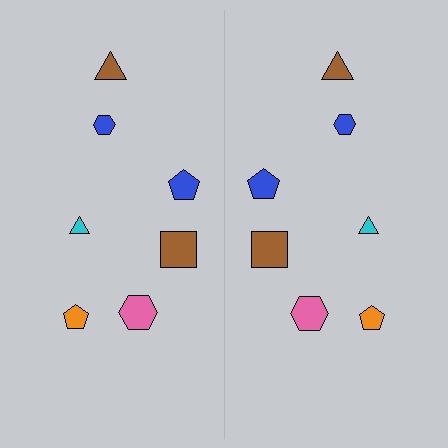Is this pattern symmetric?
Yes, this pattern has bilateral (reflection) symmetry.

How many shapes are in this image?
There are 14 shapes in this image.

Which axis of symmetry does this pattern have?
The pattern has a vertical axis of symmetry running through the center of the image.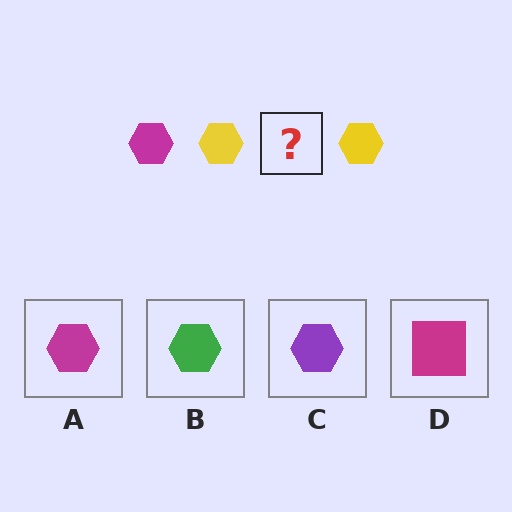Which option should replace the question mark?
Option A.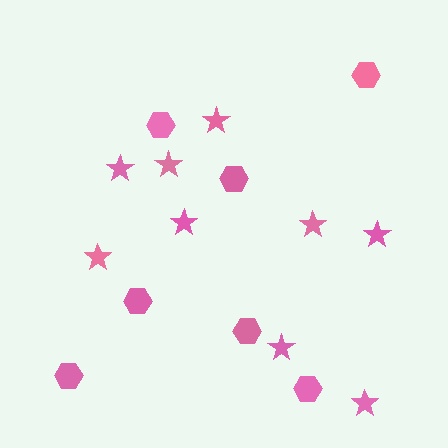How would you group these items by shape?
There are 2 groups: one group of hexagons (7) and one group of stars (9).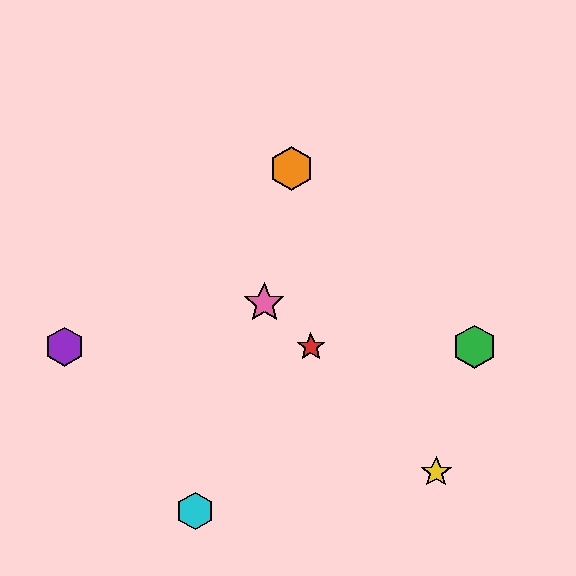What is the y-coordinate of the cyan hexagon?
The cyan hexagon is at y≈511.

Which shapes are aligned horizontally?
The red star, the blue star, the green hexagon, the purple hexagon are aligned horizontally.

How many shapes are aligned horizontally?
4 shapes (the red star, the blue star, the green hexagon, the purple hexagon) are aligned horizontally.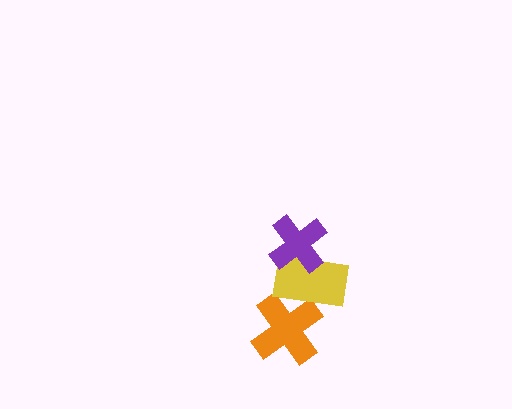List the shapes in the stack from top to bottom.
From top to bottom: the purple cross, the yellow rectangle, the orange cross.